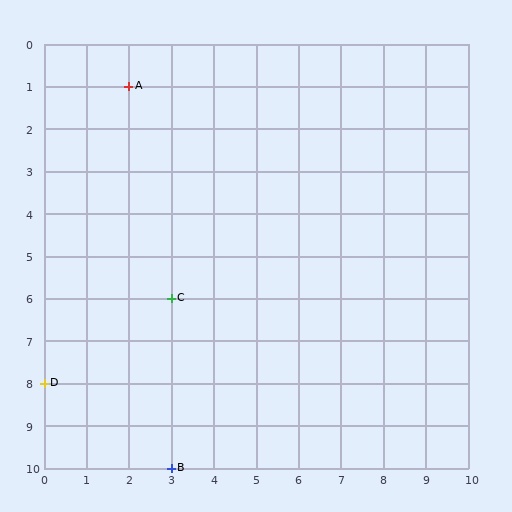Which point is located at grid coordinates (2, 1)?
Point A is at (2, 1).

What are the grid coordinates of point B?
Point B is at grid coordinates (3, 10).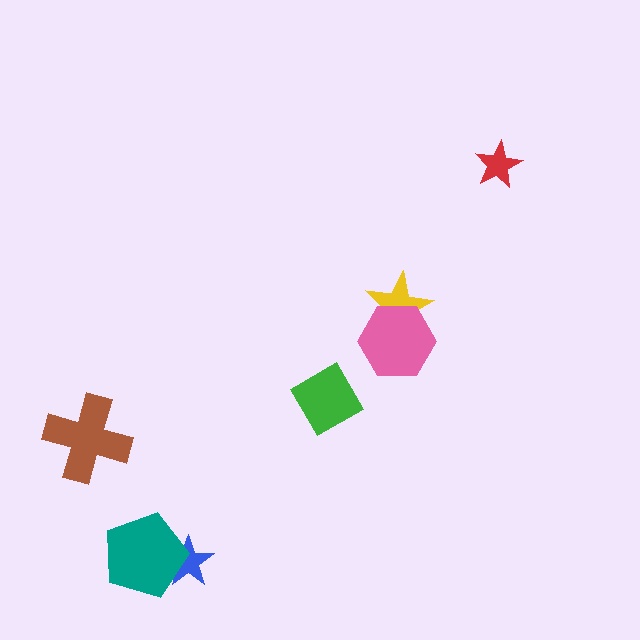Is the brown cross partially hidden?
No, no other shape covers it.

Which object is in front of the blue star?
The teal pentagon is in front of the blue star.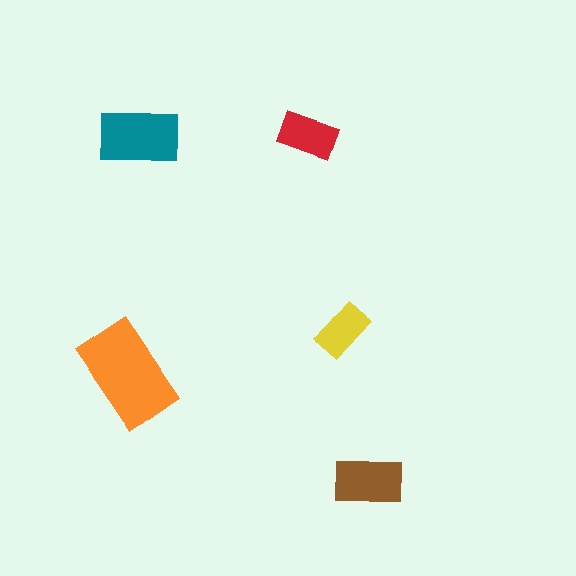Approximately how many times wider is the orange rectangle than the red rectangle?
About 2 times wider.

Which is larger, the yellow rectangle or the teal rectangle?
The teal one.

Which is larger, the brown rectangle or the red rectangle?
The brown one.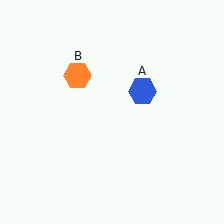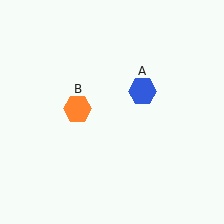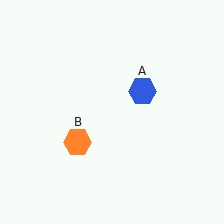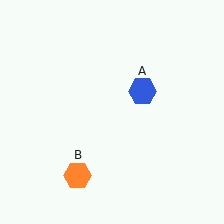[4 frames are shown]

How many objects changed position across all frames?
1 object changed position: orange hexagon (object B).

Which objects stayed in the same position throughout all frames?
Blue hexagon (object A) remained stationary.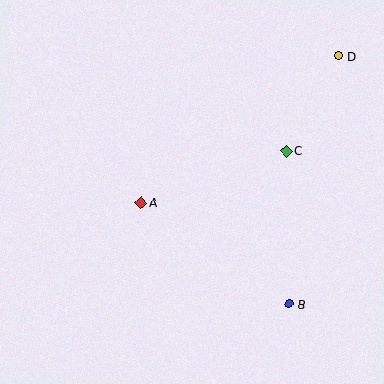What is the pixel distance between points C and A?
The distance between C and A is 155 pixels.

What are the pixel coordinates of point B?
Point B is at (289, 304).